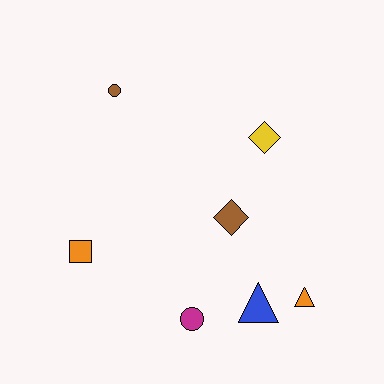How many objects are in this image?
There are 7 objects.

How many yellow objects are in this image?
There is 1 yellow object.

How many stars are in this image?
There are no stars.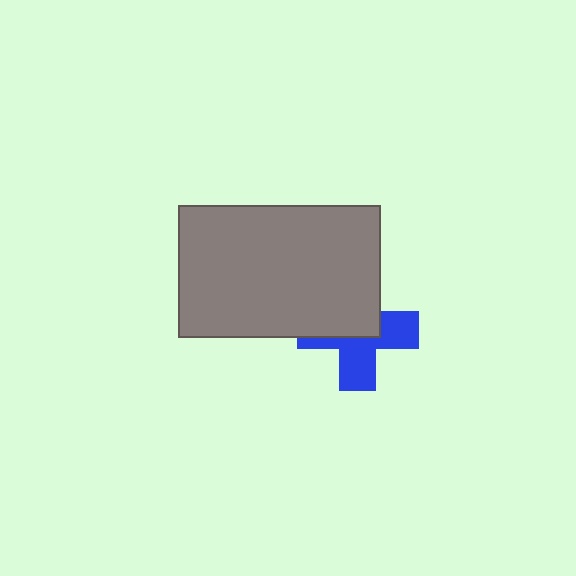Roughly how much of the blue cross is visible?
About half of it is visible (roughly 52%).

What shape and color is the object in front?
The object in front is a gray rectangle.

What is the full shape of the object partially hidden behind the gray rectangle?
The partially hidden object is a blue cross.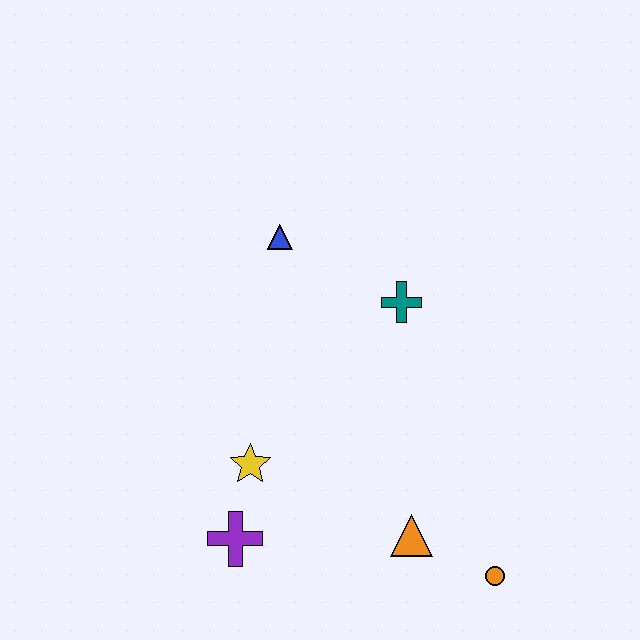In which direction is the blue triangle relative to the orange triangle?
The blue triangle is above the orange triangle.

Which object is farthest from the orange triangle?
The blue triangle is farthest from the orange triangle.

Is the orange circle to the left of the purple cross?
No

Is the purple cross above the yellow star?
No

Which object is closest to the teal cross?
The blue triangle is closest to the teal cross.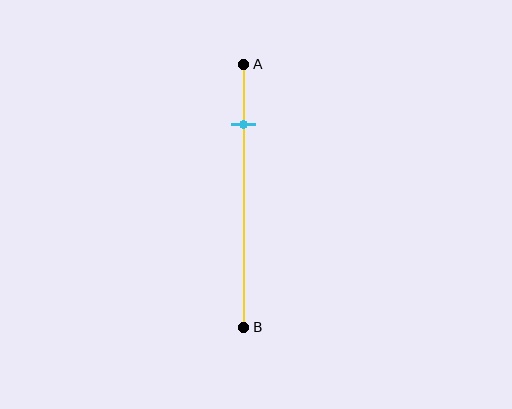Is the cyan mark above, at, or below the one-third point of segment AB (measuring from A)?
The cyan mark is above the one-third point of segment AB.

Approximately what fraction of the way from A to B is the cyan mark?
The cyan mark is approximately 25% of the way from A to B.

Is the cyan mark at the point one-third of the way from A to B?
No, the mark is at about 25% from A, not at the 33% one-third point.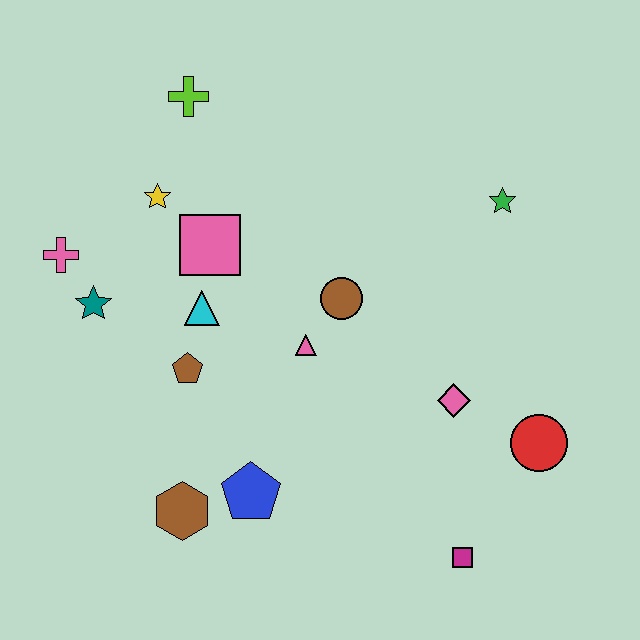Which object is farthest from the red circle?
The pink cross is farthest from the red circle.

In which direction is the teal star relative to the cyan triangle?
The teal star is to the left of the cyan triangle.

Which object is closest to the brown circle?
The pink triangle is closest to the brown circle.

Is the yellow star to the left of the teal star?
No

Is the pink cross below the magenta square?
No